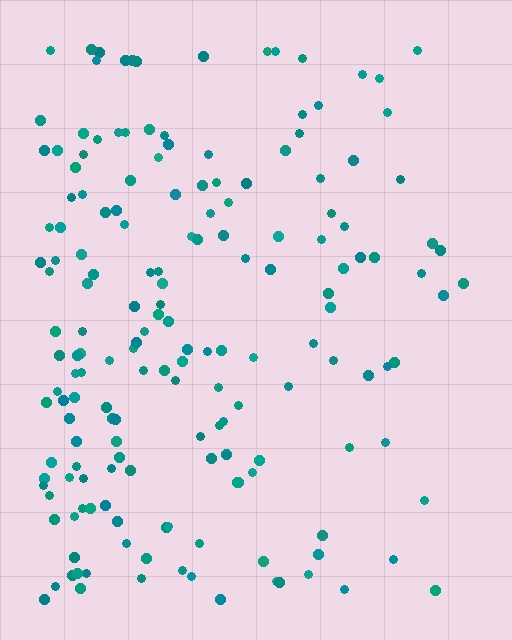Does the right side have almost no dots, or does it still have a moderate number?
Still a moderate number, just noticeably fewer than the left.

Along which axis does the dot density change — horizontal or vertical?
Horizontal.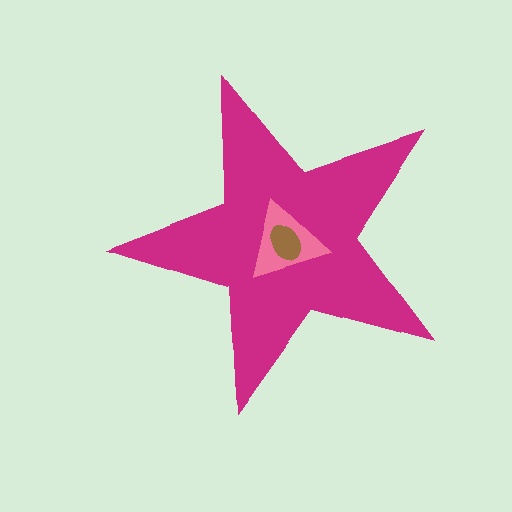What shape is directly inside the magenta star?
The pink triangle.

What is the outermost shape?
The magenta star.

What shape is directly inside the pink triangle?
The brown ellipse.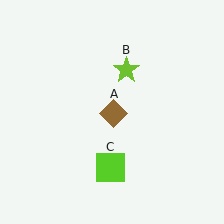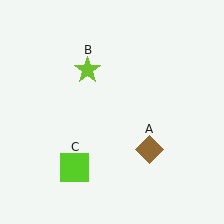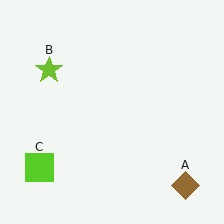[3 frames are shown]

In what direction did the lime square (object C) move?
The lime square (object C) moved left.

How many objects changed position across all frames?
3 objects changed position: brown diamond (object A), lime star (object B), lime square (object C).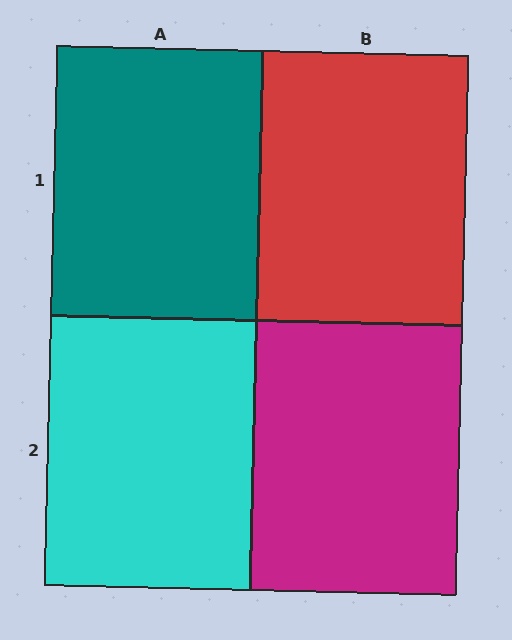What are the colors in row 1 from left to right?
Teal, red.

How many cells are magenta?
1 cell is magenta.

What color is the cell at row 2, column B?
Magenta.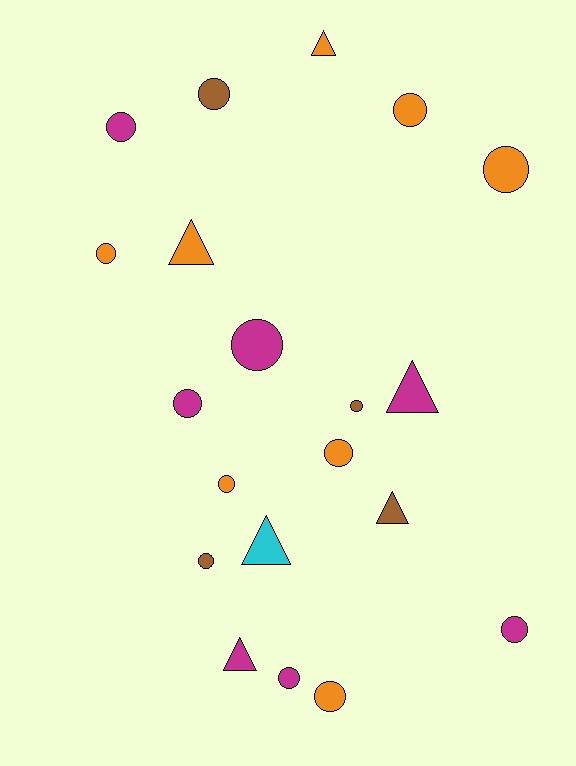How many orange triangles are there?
There are 2 orange triangles.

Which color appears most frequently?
Orange, with 8 objects.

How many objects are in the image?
There are 20 objects.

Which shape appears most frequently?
Circle, with 14 objects.